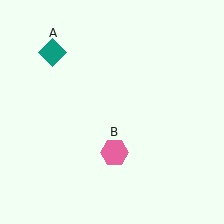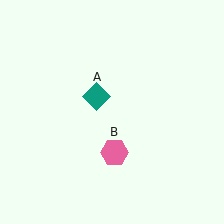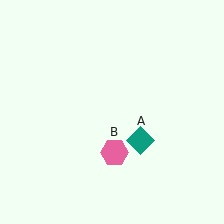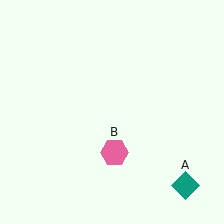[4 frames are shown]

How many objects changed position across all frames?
1 object changed position: teal diamond (object A).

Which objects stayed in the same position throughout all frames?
Pink hexagon (object B) remained stationary.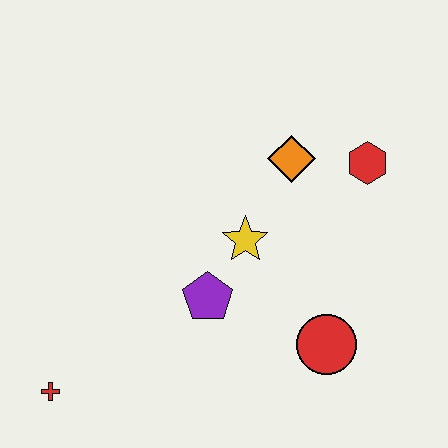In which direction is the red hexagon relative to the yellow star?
The red hexagon is to the right of the yellow star.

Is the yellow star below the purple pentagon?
No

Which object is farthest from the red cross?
The red hexagon is farthest from the red cross.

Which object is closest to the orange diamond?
The red hexagon is closest to the orange diamond.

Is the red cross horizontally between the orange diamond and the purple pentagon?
No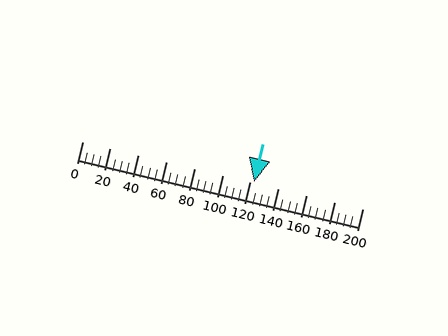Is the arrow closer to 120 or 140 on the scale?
The arrow is closer to 120.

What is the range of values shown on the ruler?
The ruler shows values from 0 to 200.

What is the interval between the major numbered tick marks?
The major tick marks are spaced 20 units apart.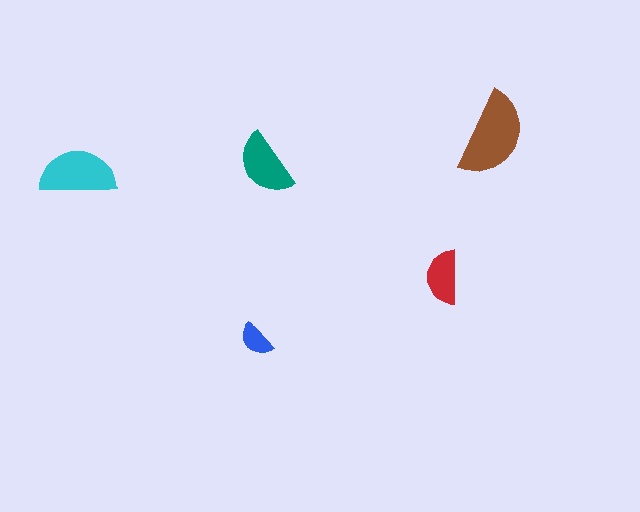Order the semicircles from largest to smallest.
the brown one, the cyan one, the teal one, the red one, the blue one.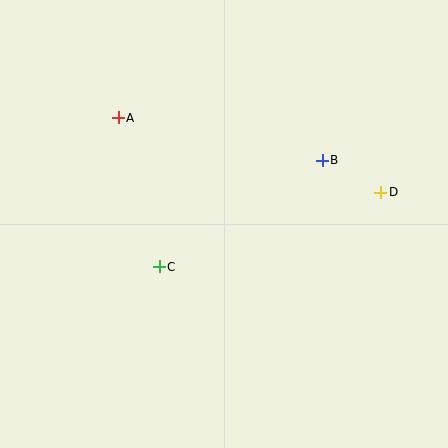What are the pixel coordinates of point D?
Point D is at (381, 192).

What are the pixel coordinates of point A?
Point A is at (118, 118).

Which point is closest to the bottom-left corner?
Point C is closest to the bottom-left corner.